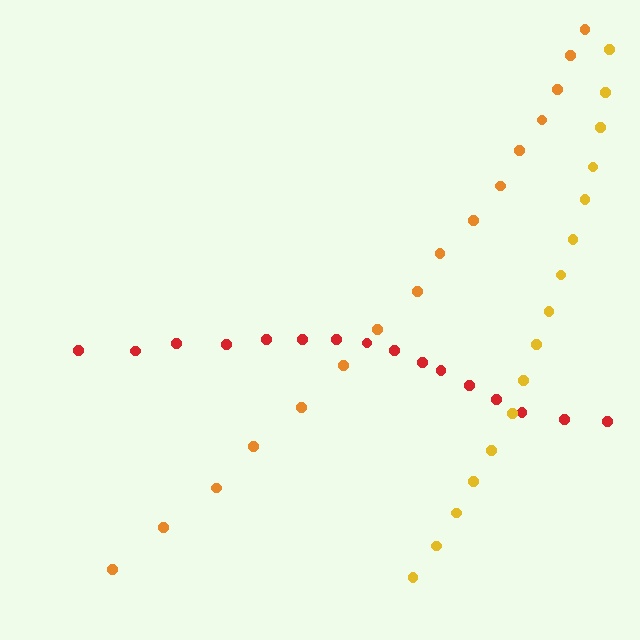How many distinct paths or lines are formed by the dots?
There are 3 distinct paths.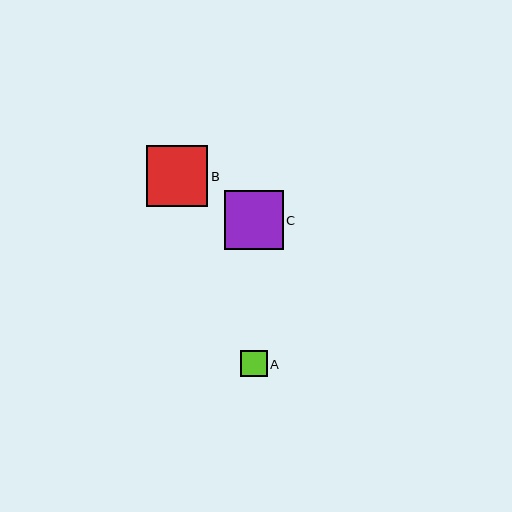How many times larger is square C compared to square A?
Square C is approximately 2.3 times the size of square A.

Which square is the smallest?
Square A is the smallest with a size of approximately 26 pixels.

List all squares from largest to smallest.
From largest to smallest: B, C, A.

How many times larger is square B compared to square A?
Square B is approximately 2.3 times the size of square A.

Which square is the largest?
Square B is the largest with a size of approximately 61 pixels.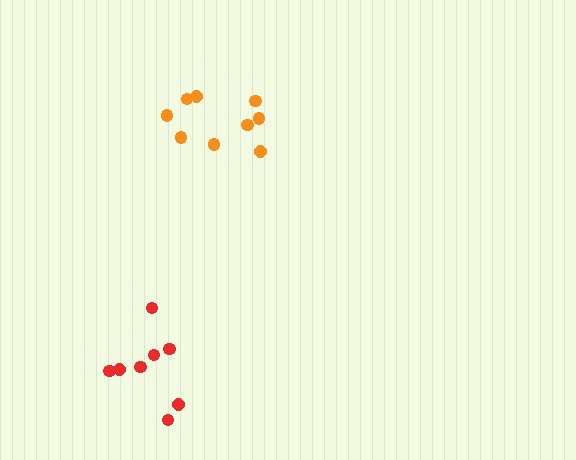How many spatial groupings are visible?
There are 2 spatial groupings.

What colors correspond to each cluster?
The clusters are colored: red, orange.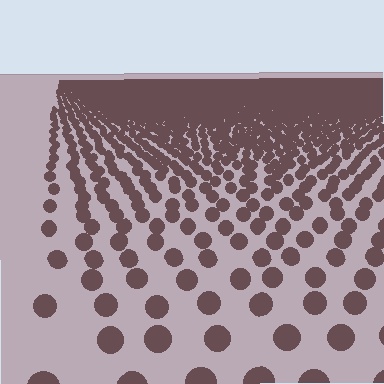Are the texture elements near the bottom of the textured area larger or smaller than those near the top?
Larger. Near the bottom, elements are closer to the viewer and appear at a bigger on-screen size.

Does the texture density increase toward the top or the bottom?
Density increases toward the top.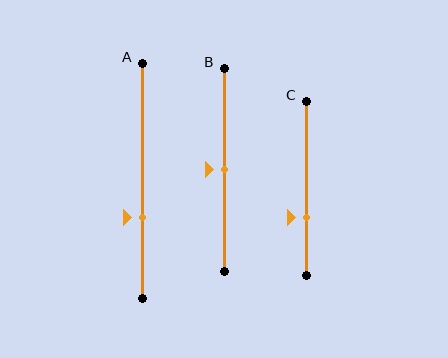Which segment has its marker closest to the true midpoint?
Segment B has its marker closest to the true midpoint.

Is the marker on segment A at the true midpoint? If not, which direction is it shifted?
No, the marker on segment A is shifted downward by about 16% of the segment length.